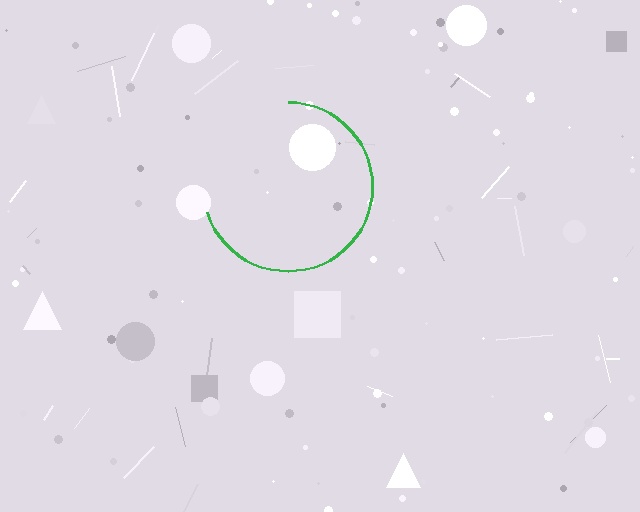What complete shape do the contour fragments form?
The contour fragments form a circle.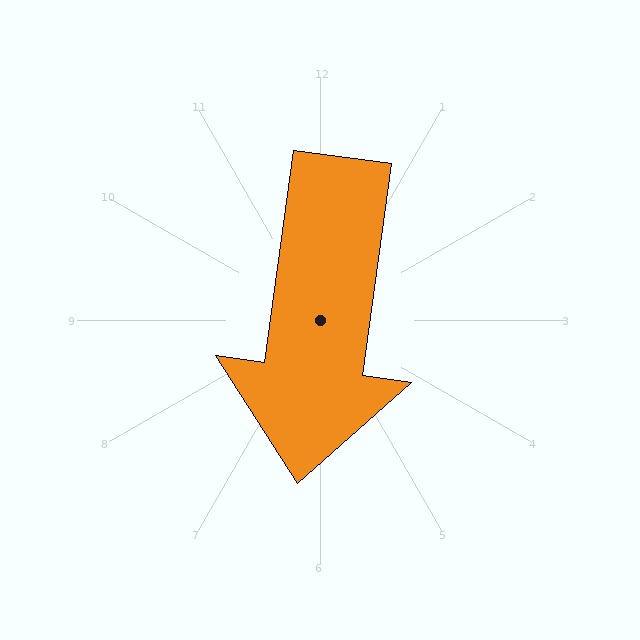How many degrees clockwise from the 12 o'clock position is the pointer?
Approximately 188 degrees.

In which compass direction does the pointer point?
South.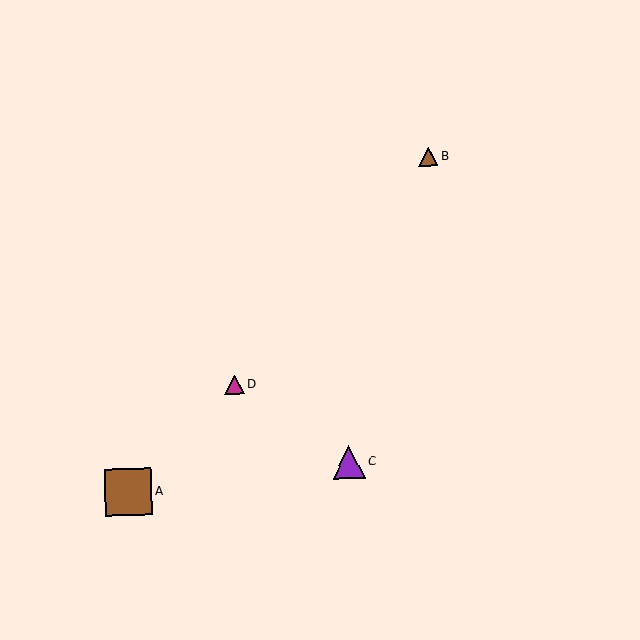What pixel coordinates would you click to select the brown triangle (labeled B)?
Click at (428, 157) to select the brown triangle B.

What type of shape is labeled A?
Shape A is a brown square.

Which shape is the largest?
The brown square (labeled A) is the largest.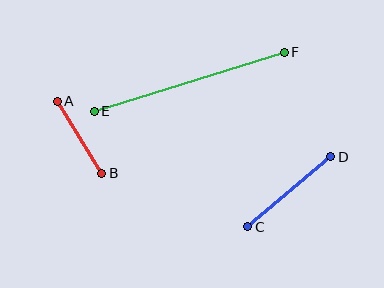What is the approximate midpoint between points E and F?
The midpoint is at approximately (189, 82) pixels.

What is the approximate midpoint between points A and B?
The midpoint is at approximately (79, 137) pixels.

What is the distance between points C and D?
The distance is approximately 109 pixels.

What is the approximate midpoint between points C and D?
The midpoint is at approximately (289, 192) pixels.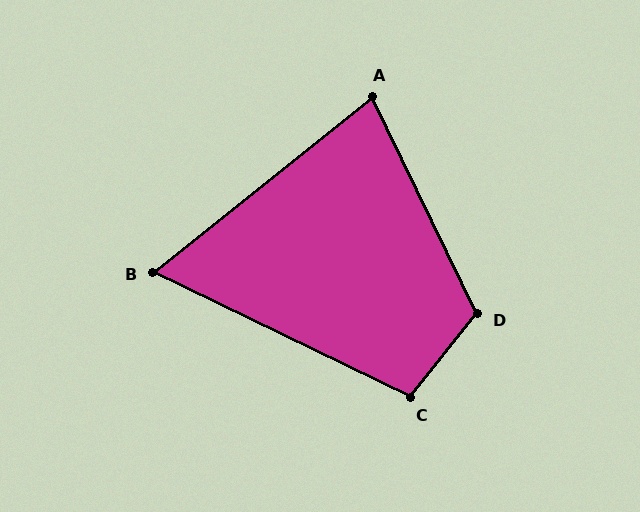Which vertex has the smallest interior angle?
B, at approximately 65 degrees.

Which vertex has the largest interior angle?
D, at approximately 115 degrees.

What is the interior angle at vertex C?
Approximately 103 degrees (obtuse).